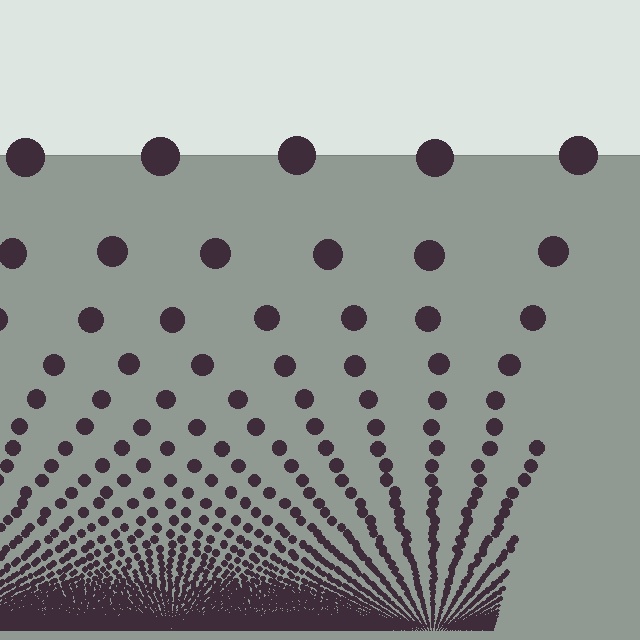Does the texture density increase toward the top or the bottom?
Density increases toward the bottom.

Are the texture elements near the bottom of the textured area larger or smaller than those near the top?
Smaller. The gradient is inverted — elements near the bottom are smaller and denser.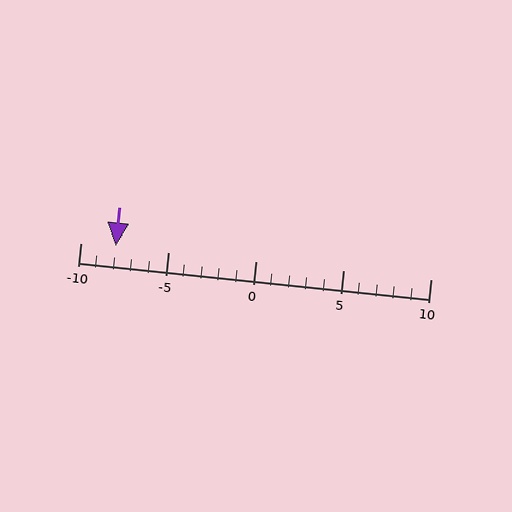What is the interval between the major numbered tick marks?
The major tick marks are spaced 5 units apart.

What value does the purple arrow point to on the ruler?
The purple arrow points to approximately -8.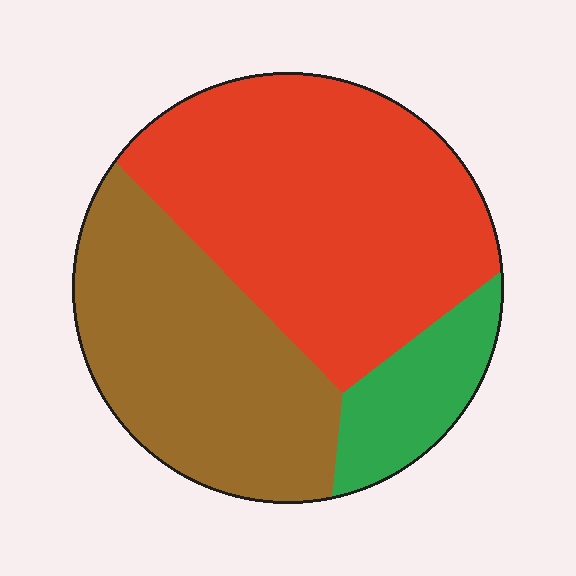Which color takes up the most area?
Red, at roughly 50%.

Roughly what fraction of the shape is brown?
Brown takes up about three eighths (3/8) of the shape.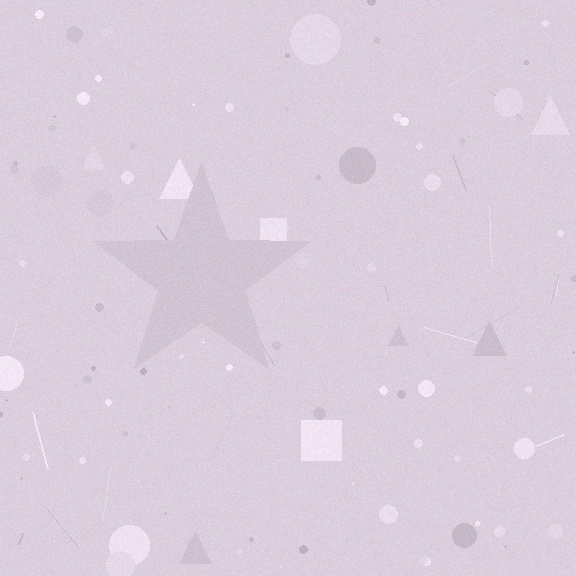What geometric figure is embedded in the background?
A star is embedded in the background.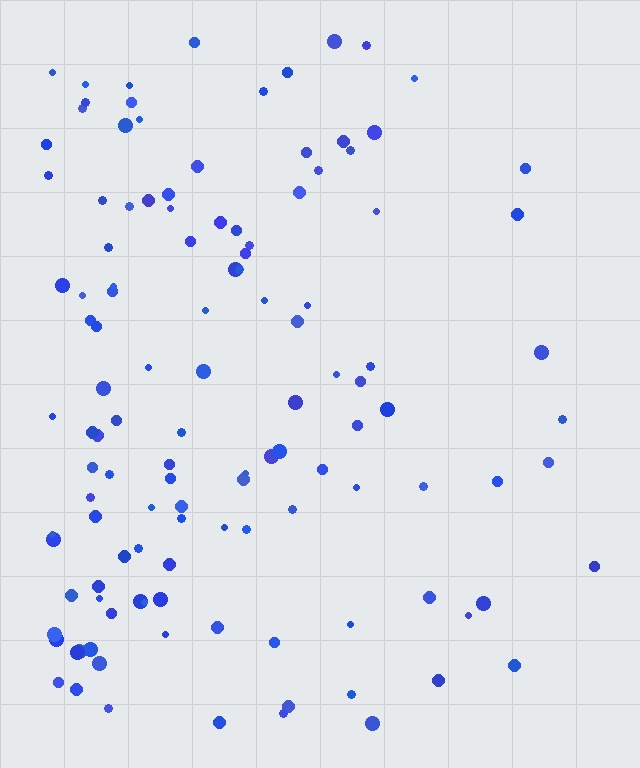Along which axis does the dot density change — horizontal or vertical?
Horizontal.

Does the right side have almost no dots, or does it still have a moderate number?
Still a moderate number, just noticeably fewer than the left.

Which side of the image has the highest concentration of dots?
The left.